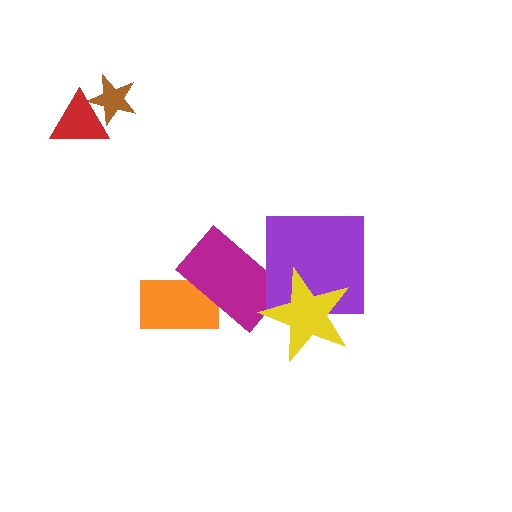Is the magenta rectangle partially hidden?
Yes, it is partially covered by another shape.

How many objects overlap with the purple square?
2 objects overlap with the purple square.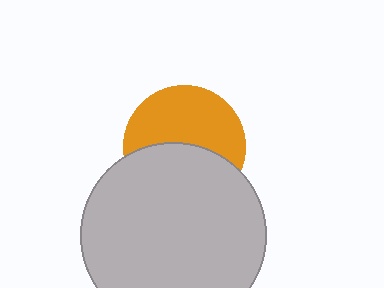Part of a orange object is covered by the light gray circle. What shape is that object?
It is a circle.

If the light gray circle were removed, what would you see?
You would see the complete orange circle.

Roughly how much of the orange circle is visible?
About half of it is visible (roughly 53%).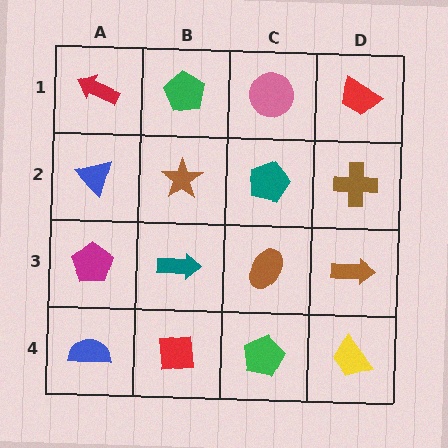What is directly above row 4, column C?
A brown ellipse.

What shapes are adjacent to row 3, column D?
A brown cross (row 2, column D), a yellow trapezoid (row 4, column D), a brown ellipse (row 3, column C).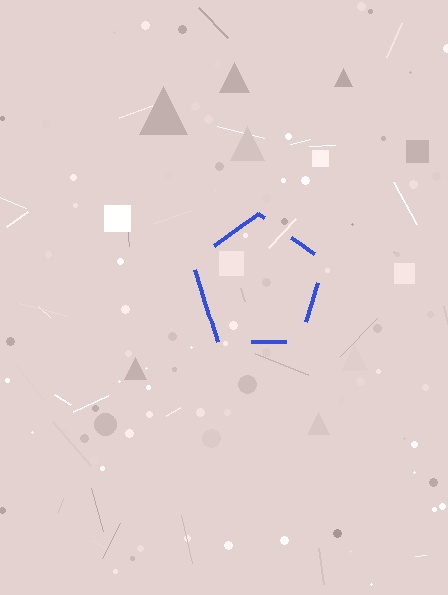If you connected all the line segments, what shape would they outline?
They would outline a pentagon.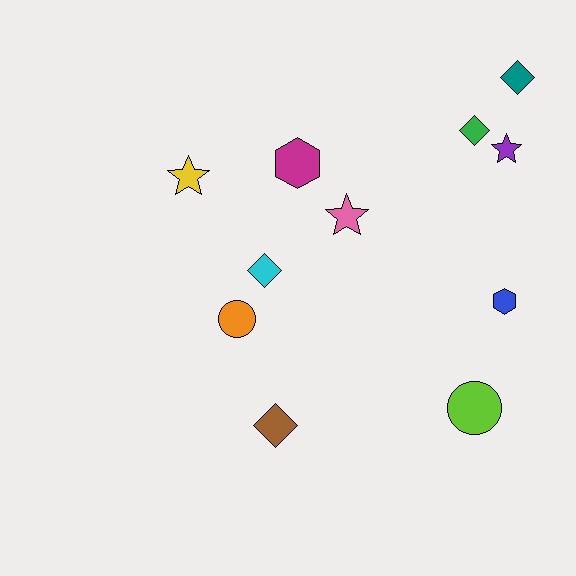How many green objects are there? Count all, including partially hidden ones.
There is 1 green object.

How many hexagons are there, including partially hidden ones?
There are 2 hexagons.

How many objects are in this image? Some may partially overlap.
There are 11 objects.